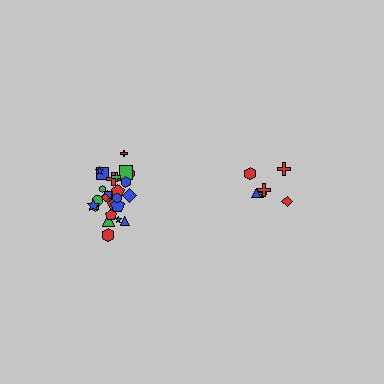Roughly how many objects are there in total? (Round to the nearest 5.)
Roughly 30 objects in total.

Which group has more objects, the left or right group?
The left group.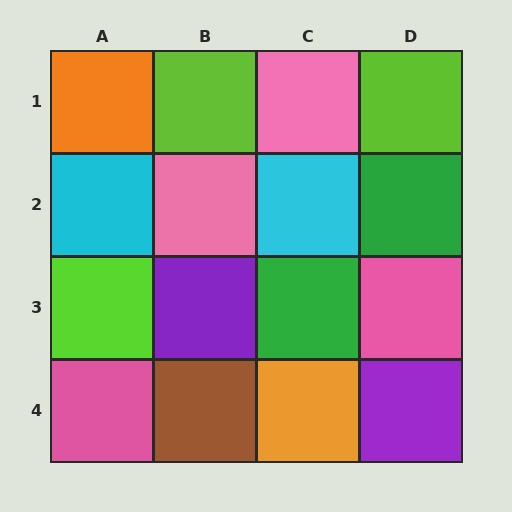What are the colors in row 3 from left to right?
Lime, purple, green, pink.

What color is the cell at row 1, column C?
Pink.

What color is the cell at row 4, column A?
Pink.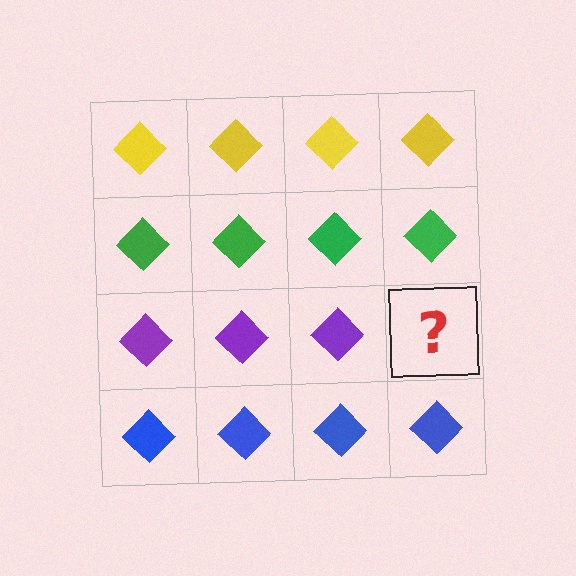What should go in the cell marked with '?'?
The missing cell should contain a purple diamond.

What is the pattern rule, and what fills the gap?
The rule is that each row has a consistent color. The gap should be filled with a purple diamond.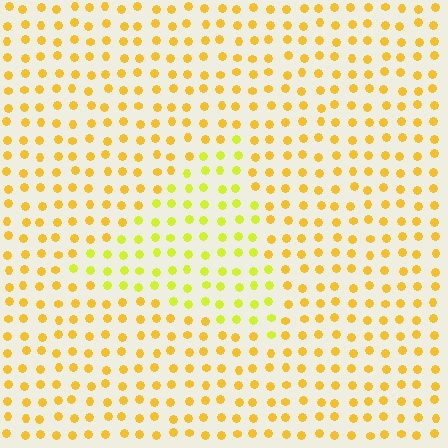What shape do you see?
I see a triangle.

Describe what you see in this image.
The image is filled with small yellow elements in a uniform arrangement. A triangle-shaped region is visible where the elements are tinted to a slightly different hue, forming a subtle color boundary.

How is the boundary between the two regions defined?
The boundary is defined purely by a slight shift in hue (about 26 degrees). Spacing, size, and orientation are identical on both sides.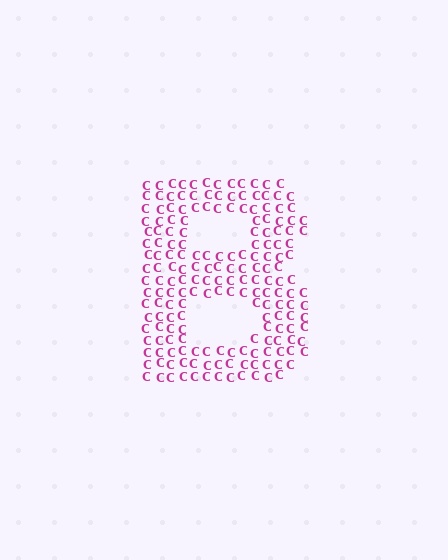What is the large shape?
The large shape is the letter B.